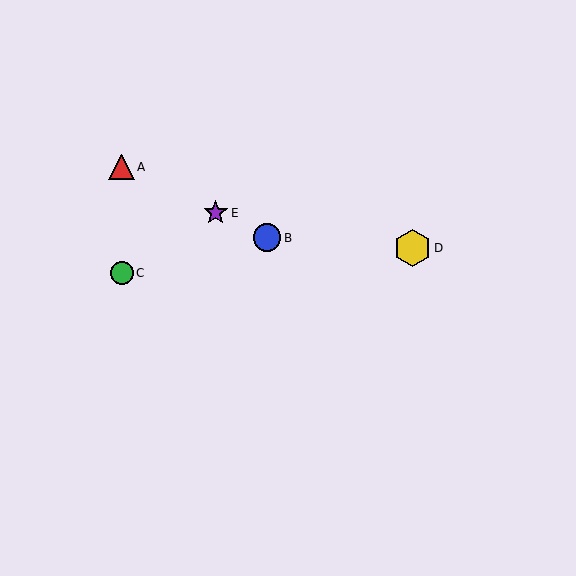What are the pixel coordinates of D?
Object D is at (413, 248).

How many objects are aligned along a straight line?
3 objects (A, B, E) are aligned along a straight line.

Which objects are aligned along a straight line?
Objects A, B, E are aligned along a straight line.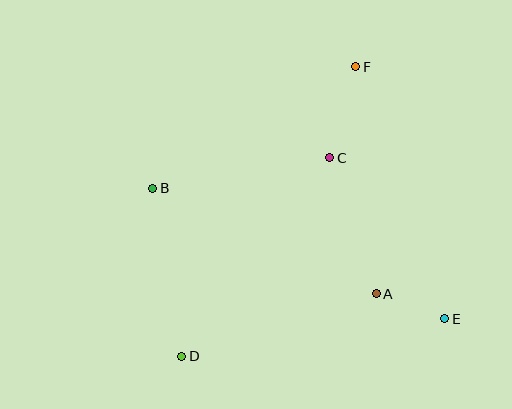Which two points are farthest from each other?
Points D and F are farthest from each other.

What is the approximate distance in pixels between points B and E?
The distance between B and E is approximately 320 pixels.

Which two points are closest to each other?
Points A and E are closest to each other.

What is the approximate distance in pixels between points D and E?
The distance between D and E is approximately 265 pixels.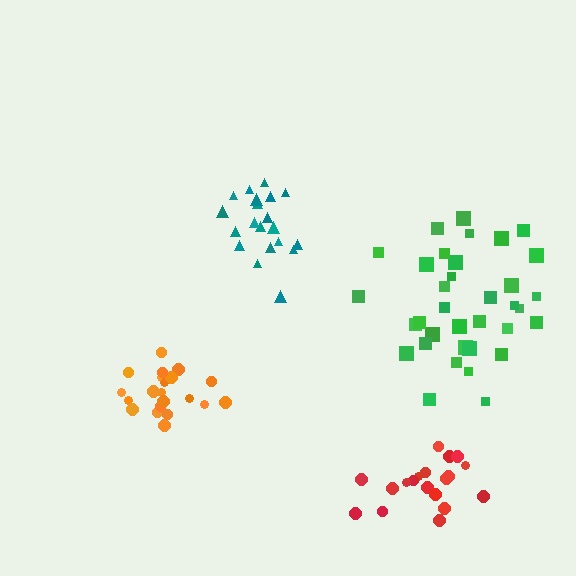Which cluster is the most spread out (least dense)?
Green.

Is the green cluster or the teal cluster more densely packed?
Teal.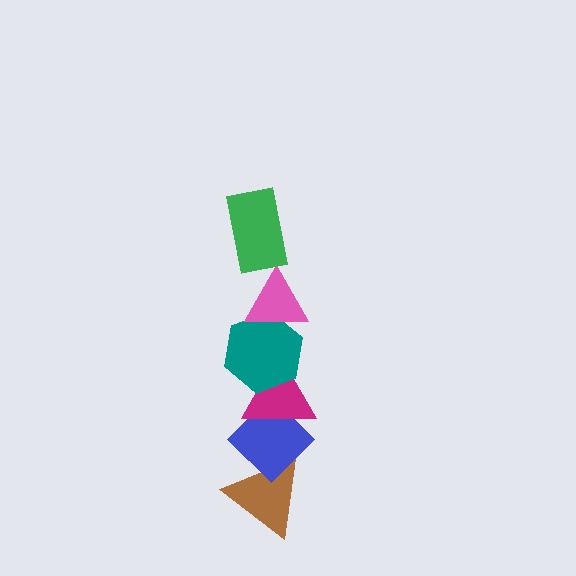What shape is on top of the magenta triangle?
The teal hexagon is on top of the magenta triangle.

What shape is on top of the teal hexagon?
The pink triangle is on top of the teal hexagon.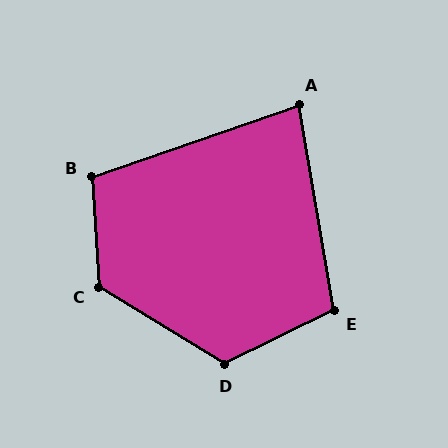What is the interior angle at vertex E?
Approximately 106 degrees (obtuse).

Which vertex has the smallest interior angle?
A, at approximately 81 degrees.